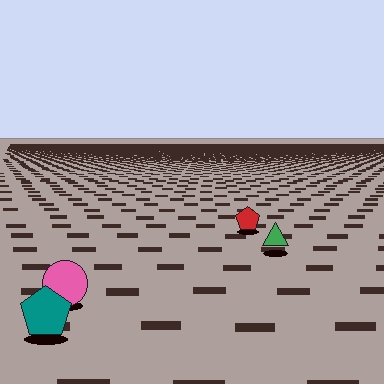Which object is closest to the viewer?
The teal pentagon is closest. The texture marks near it are larger and more spread out.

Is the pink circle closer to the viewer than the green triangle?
Yes. The pink circle is closer — you can tell from the texture gradient: the ground texture is coarser near it.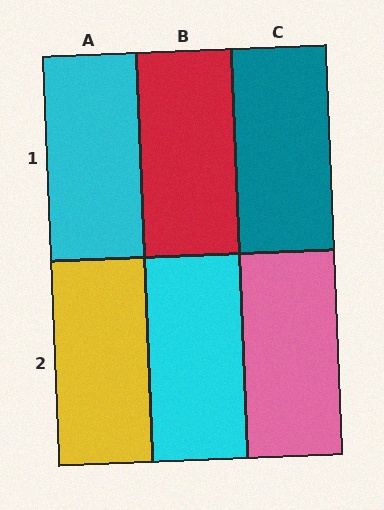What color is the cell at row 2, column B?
Cyan.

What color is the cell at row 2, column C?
Pink.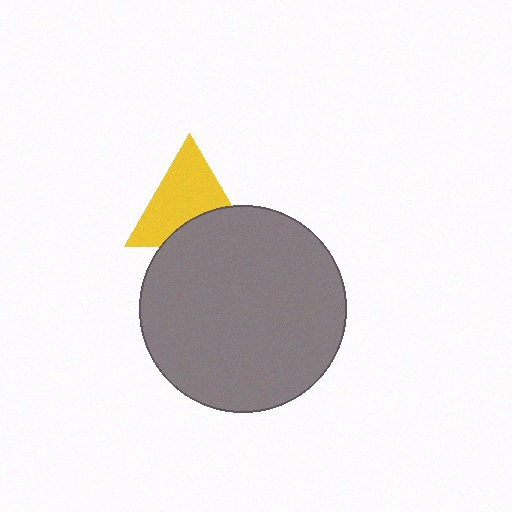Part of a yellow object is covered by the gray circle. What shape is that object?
It is a triangle.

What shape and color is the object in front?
The object in front is a gray circle.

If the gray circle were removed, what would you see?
You would see the complete yellow triangle.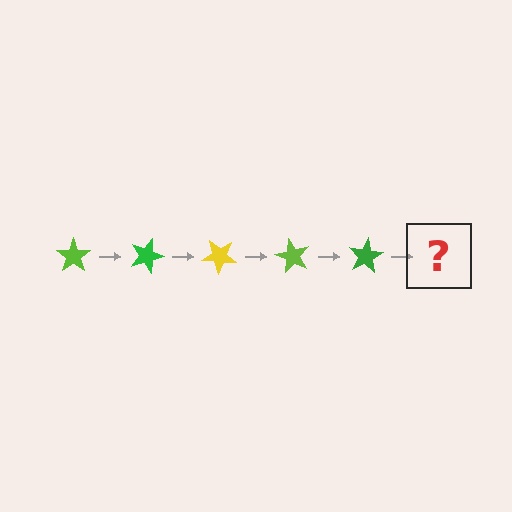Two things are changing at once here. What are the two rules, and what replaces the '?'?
The two rules are that it rotates 20 degrees each step and the color cycles through lime, green, and yellow. The '?' should be a yellow star, rotated 100 degrees from the start.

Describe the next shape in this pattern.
It should be a yellow star, rotated 100 degrees from the start.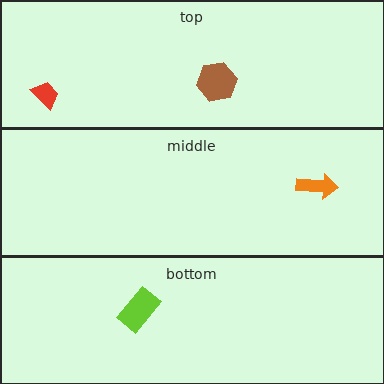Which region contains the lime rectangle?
The bottom region.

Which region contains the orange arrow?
The middle region.